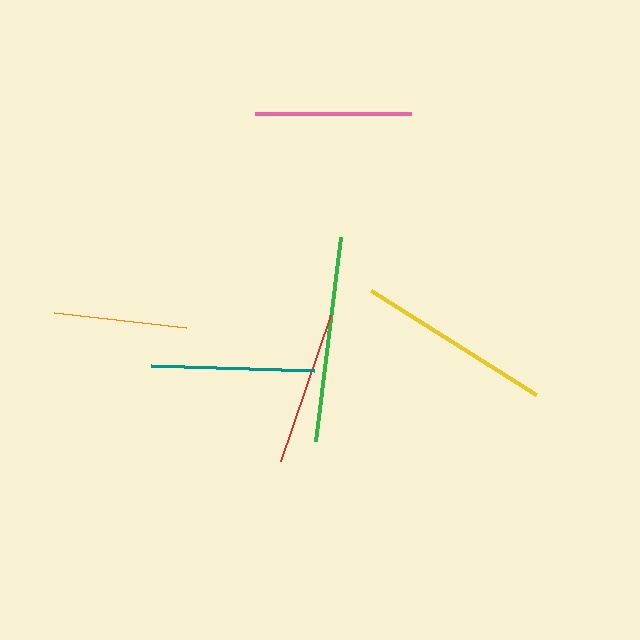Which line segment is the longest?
The green line is the longest at approximately 205 pixels.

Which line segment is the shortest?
The orange line is the shortest at approximately 133 pixels.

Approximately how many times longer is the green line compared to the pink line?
The green line is approximately 1.3 times the length of the pink line.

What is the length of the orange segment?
The orange segment is approximately 133 pixels long.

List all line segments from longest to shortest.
From longest to shortest: green, yellow, teal, pink, red, orange.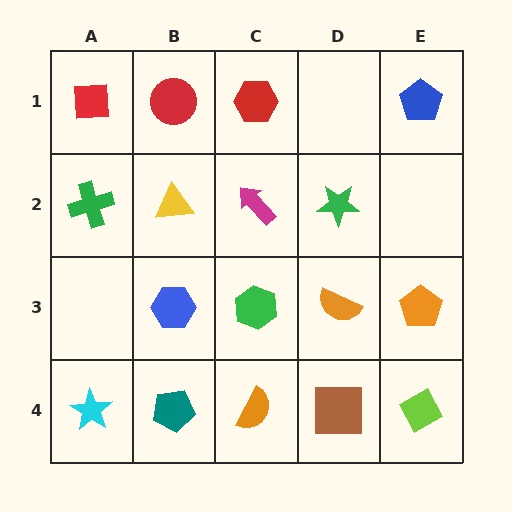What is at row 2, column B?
A yellow triangle.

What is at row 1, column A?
A red square.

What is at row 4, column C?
An orange semicircle.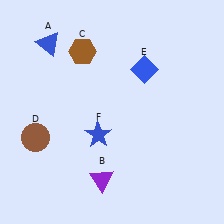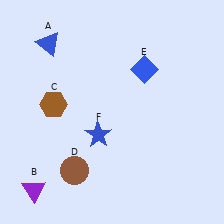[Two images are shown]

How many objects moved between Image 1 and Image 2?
3 objects moved between the two images.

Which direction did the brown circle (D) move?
The brown circle (D) moved right.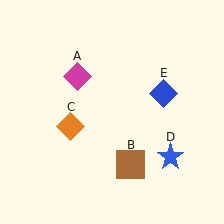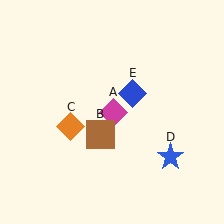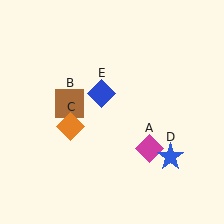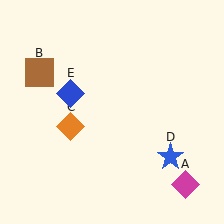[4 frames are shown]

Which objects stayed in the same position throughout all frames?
Orange diamond (object C) and blue star (object D) remained stationary.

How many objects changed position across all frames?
3 objects changed position: magenta diamond (object A), brown square (object B), blue diamond (object E).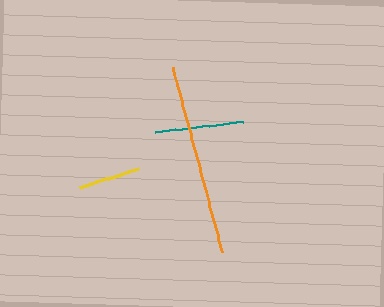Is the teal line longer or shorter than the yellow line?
The teal line is longer than the yellow line.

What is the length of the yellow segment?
The yellow segment is approximately 61 pixels long.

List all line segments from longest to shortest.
From longest to shortest: orange, teal, yellow.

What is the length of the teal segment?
The teal segment is approximately 89 pixels long.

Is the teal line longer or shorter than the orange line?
The orange line is longer than the teal line.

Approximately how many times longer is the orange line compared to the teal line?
The orange line is approximately 2.2 times the length of the teal line.